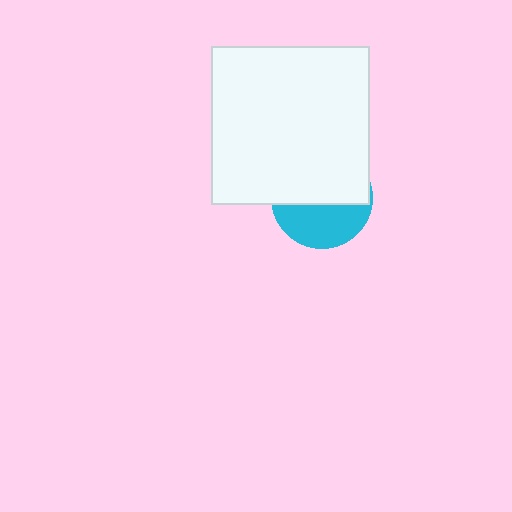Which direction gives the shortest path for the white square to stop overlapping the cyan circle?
Moving up gives the shortest separation.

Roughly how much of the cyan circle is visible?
A small part of it is visible (roughly 42%).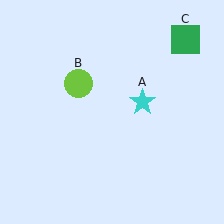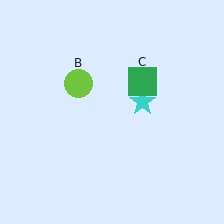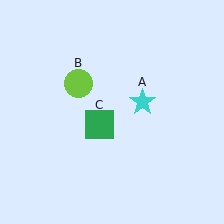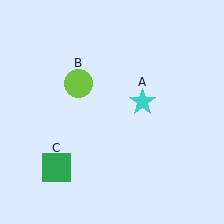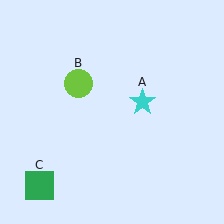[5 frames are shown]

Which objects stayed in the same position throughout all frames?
Cyan star (object A) and lime circle (object B) remained stationary.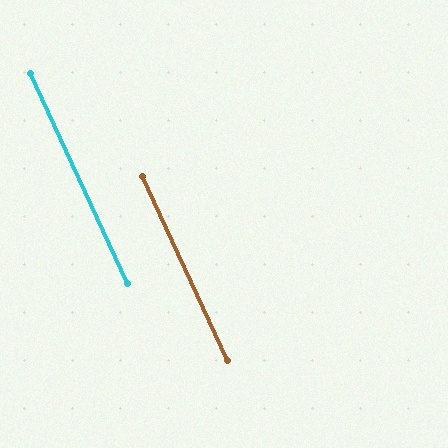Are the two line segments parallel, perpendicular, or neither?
Parallel — their directions differ by only 0.1°.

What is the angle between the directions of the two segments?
Approximately 0 degrees.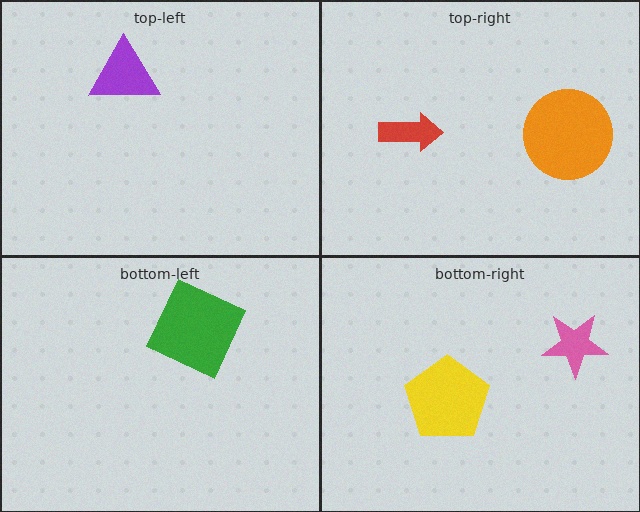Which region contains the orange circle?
The top-right region.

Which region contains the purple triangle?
The top-left region.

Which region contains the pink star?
The bottom-right region.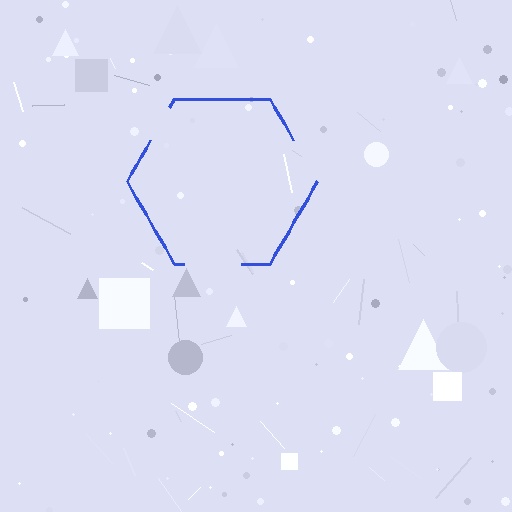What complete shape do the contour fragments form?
The contour fragments form a hexagon.